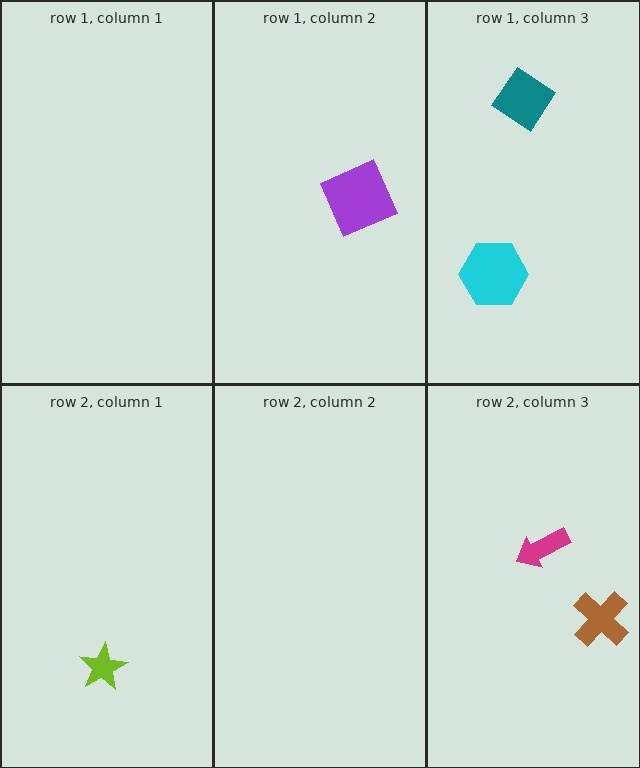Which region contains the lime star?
The row 2, column 1 region.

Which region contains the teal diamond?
The row 1, column 3 region.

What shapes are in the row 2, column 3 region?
The magenta arrow, the brown cross.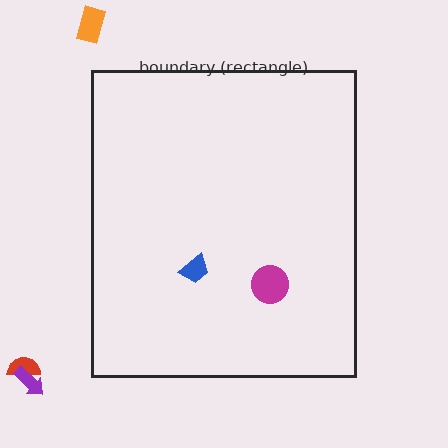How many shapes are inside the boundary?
2 inside, 3 outside.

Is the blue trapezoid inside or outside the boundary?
Inside.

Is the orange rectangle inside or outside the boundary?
Outside.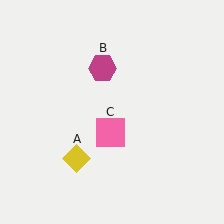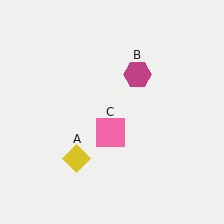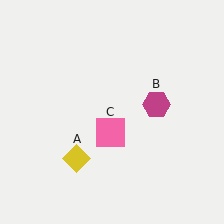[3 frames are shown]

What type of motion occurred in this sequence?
The magenta hexagon (object B) rotated clockwise around the center of the scene.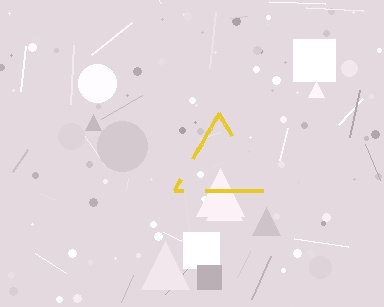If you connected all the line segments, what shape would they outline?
They would outline a triangle.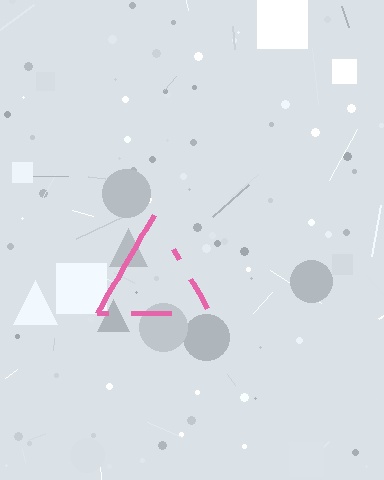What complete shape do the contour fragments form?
The contour fragments form a triangle.